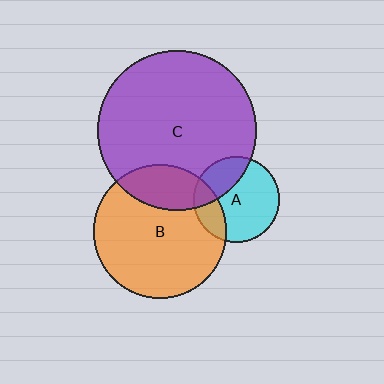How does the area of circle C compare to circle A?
Approximately 3.5 times.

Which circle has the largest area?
Circle C (purple).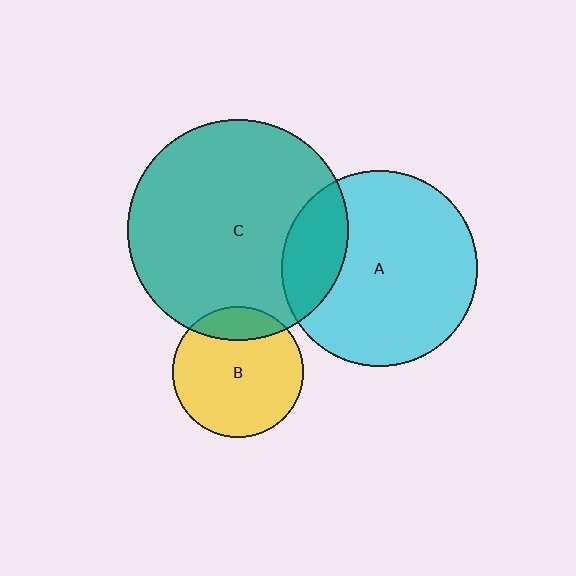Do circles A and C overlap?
Yes.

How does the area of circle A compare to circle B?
Approximately 2.2 times.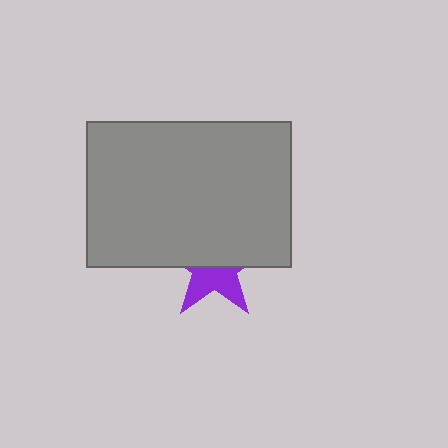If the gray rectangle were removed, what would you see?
You would see the complete purple star.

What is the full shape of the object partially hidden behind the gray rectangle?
The partially hidden object is a purple star.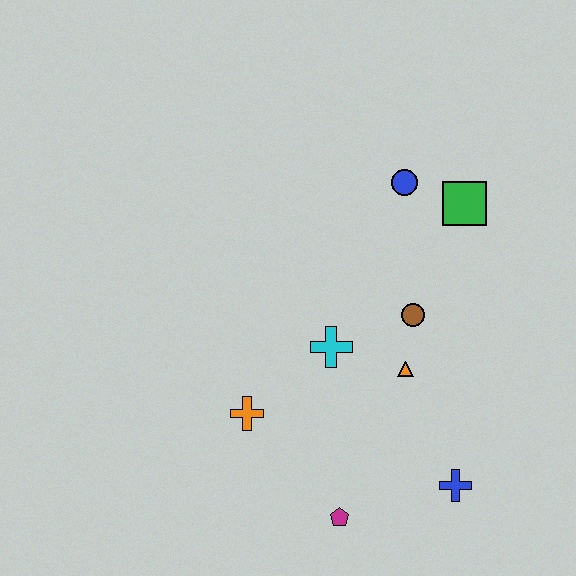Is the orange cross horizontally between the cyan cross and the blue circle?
No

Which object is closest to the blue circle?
The green square is closest to the blue circle.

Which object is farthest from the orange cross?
The green square is farthest from the orange cross.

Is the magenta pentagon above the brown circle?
No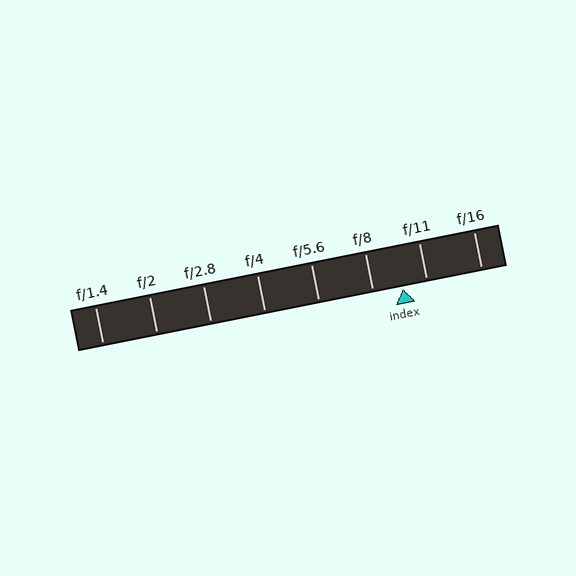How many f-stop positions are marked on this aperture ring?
There are 8 f-stop positions marked.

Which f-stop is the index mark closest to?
The index mark is closest to f/11.